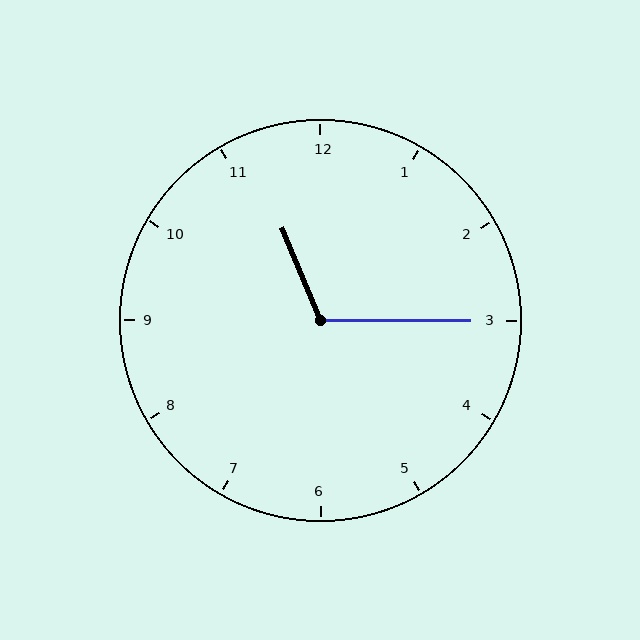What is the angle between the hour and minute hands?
Approximately 112 degrees.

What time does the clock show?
11:15.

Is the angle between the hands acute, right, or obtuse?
It is obtuse.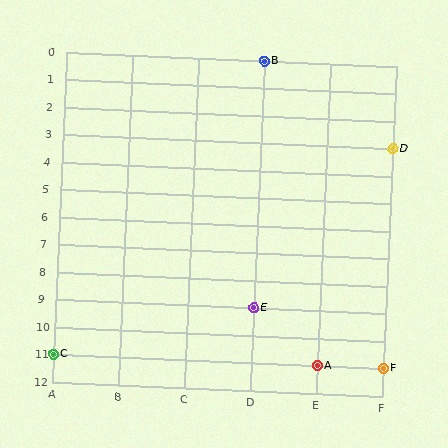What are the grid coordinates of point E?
Point E is at grid coordinates (D, 9).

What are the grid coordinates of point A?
Point A is at grid coordinates (E, 11).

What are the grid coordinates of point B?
Point B is at grid coordinates (D, 0).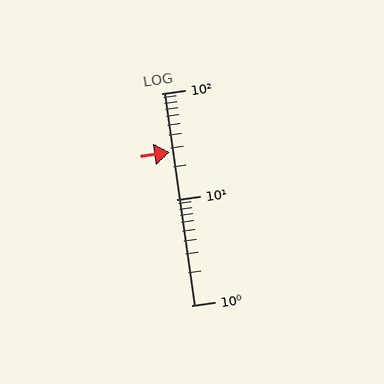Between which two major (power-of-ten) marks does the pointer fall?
The pointer is between 10 and 100.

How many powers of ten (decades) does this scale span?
The scale spans 2 decades, from 1 to 100.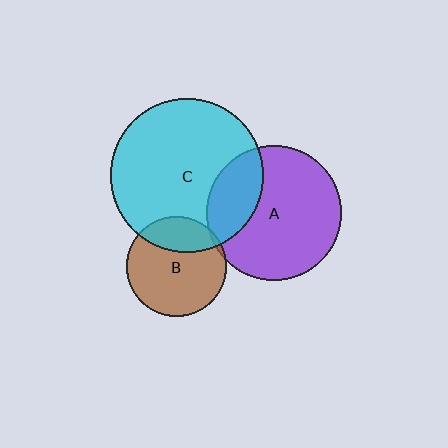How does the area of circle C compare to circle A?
Approximately 1.3 times.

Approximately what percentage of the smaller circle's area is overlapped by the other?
Approximately 25%.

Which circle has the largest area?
Circle C (cyan).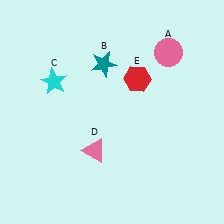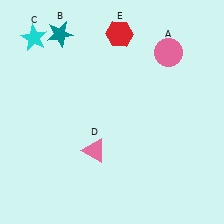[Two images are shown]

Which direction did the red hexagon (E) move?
The red hexagon (E) moved up.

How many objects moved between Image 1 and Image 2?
3 objects moved between the two images.